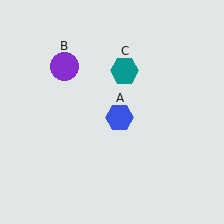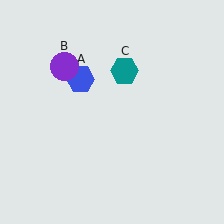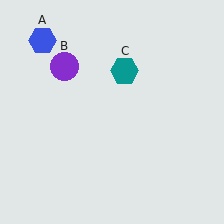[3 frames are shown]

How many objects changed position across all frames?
1 object changed position: blue hexagon (object A).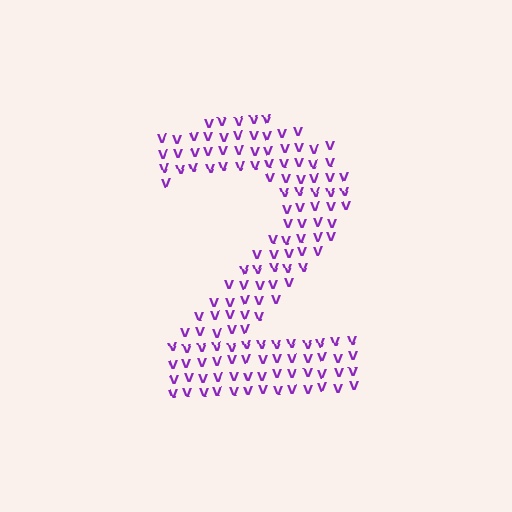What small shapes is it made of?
It is made of small letter V's.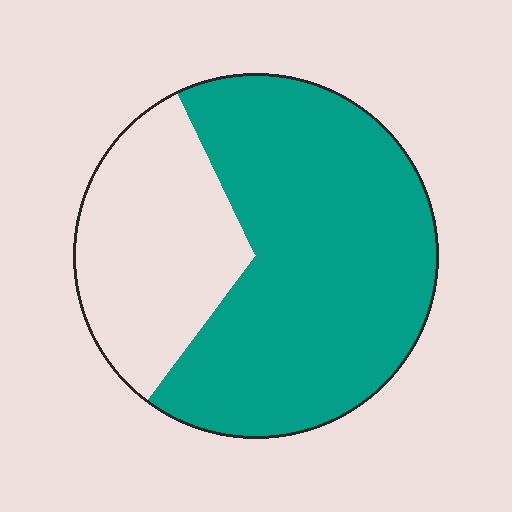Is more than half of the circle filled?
Yes.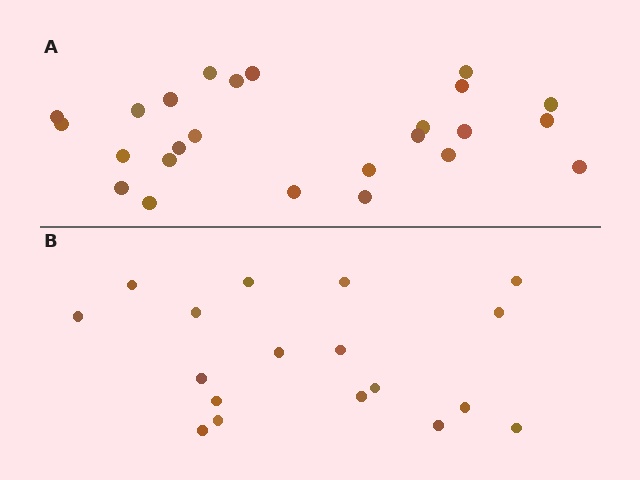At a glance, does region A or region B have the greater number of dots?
Region A (the top region) has more dots.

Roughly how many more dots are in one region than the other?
Region A has roughly 8 or so more dots than region B.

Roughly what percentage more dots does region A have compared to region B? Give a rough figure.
About 40% more.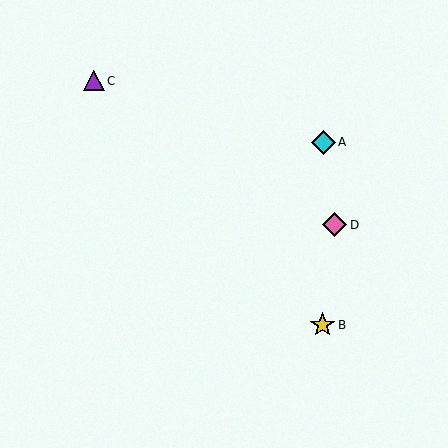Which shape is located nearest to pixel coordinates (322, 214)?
The pink diamond (labeled D) at (334, 225) is nearest to that location.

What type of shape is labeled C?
Shape C is a purple triangle.